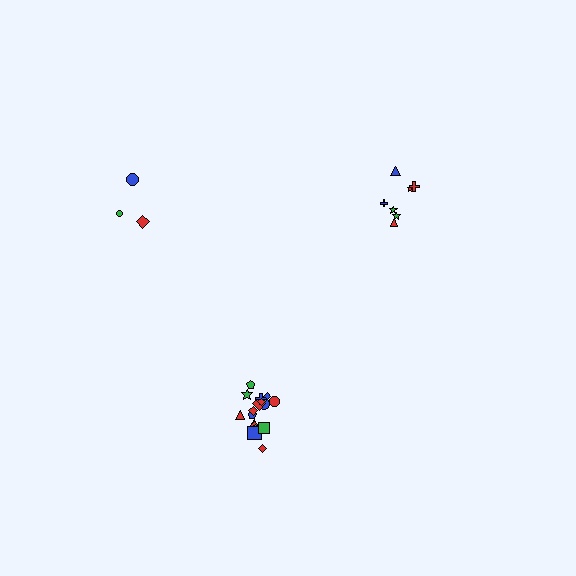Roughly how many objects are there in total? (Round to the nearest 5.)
Roughly 30 objects in total.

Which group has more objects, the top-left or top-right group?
The top-right group.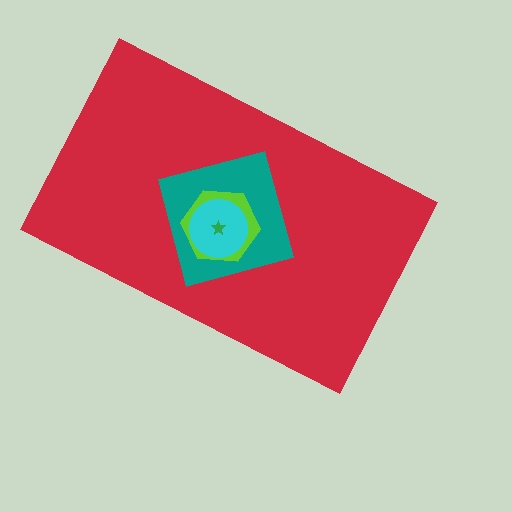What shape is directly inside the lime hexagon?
The cyan circle.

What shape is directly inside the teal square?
The lime hexagon.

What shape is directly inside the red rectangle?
The teal square.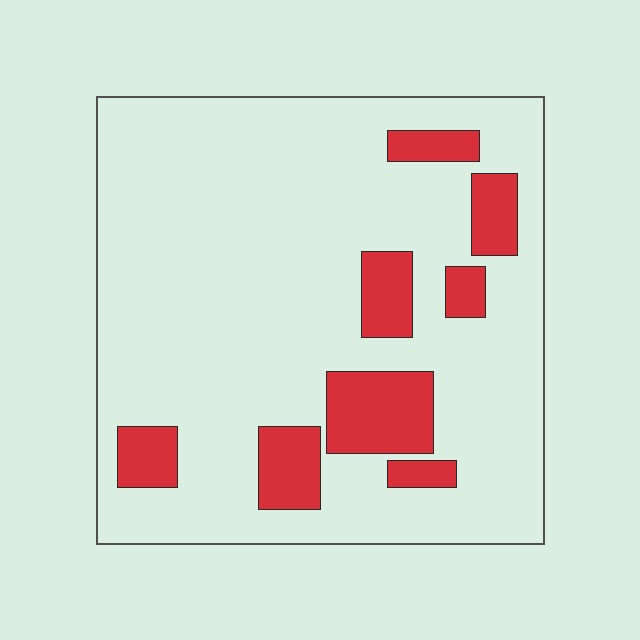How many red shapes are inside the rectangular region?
8.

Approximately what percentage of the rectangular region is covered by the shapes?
Approximately 15%.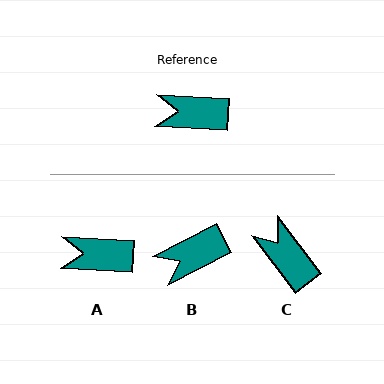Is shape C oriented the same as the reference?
No, it is off by about 50 degrees.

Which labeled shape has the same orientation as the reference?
A.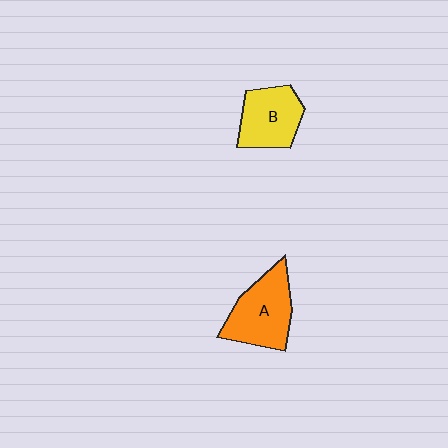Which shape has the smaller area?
Shape B (yellow).